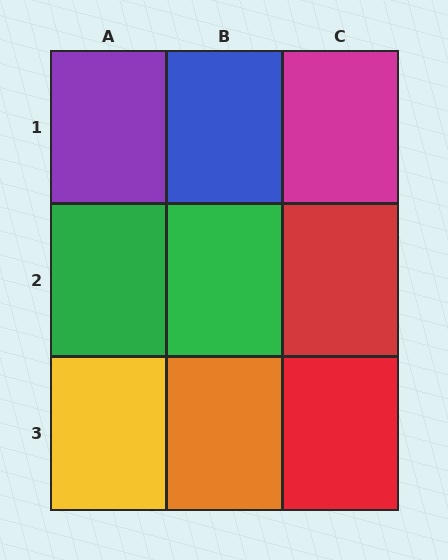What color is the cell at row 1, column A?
Purple.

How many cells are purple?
1 cell is purple.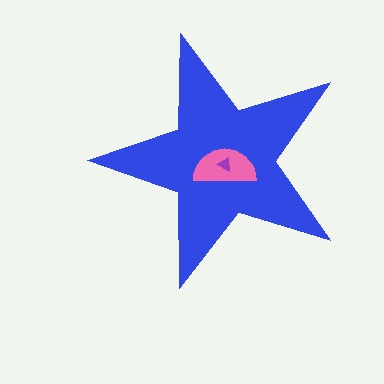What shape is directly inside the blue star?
The pink semicircle.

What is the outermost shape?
The blue star.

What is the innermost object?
The purple triangle.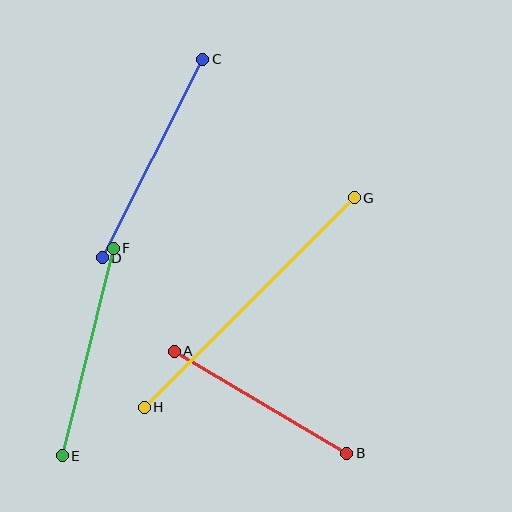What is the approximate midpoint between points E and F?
The midpoint is at approximately (88, 352) pixels.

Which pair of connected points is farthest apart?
Points G and H are farthest apart.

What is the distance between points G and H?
The distance is approximately 296 pixels.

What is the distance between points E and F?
The distance is approximately 214 pixels.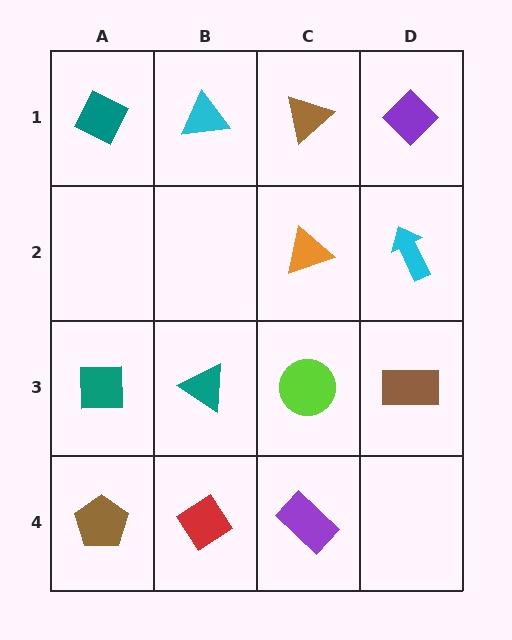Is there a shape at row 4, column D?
No, that cell is empty.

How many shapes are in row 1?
4 shapes.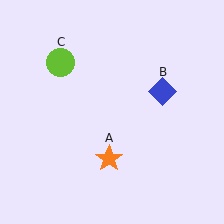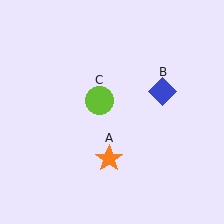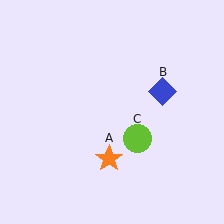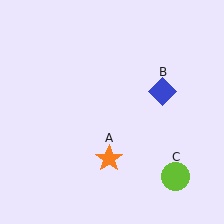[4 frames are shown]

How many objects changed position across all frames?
1 object changed position: lime circle (object C).